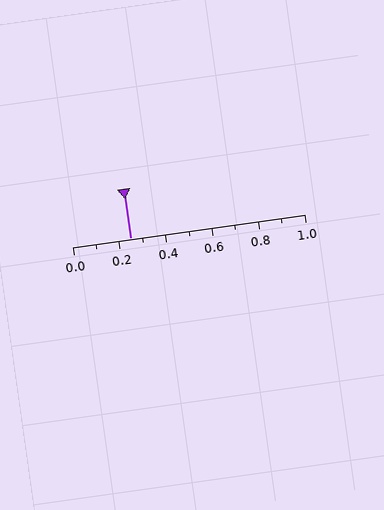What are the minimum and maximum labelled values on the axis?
The axis runs from 0.0 to 1.0.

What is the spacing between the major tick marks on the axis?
The major ticks are spaced 0.2 apart.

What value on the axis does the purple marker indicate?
The marker indicates approximately 0.25.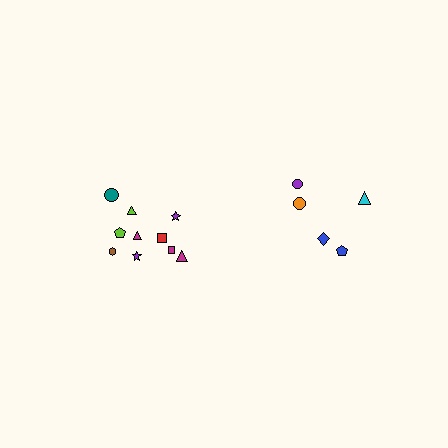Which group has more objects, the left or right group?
The left group.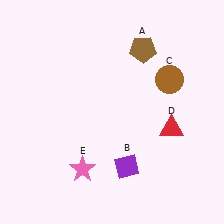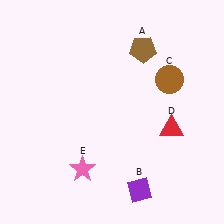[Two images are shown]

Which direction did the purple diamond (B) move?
The purple diamond (B) moved down.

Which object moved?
The purple diamond (B) moved down.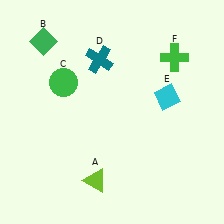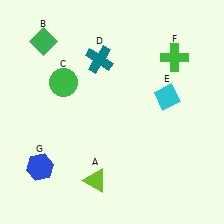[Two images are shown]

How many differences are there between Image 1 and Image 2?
There is 1 difference between the two images.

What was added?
A blue hexagon (G) was added in Image 2.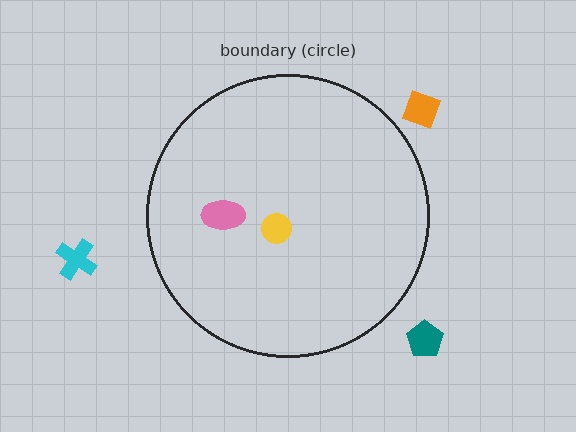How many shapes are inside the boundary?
2 inside, 3 outside.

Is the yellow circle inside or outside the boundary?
Inside.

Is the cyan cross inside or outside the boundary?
Outside.